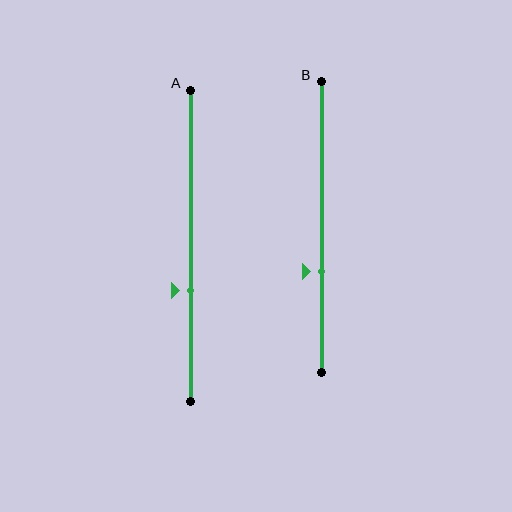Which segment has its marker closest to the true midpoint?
Segment A has its marker closest to the true midpoint.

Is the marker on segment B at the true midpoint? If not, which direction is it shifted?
No, the marker on segment B is shifted downward by about 15% of the segment length.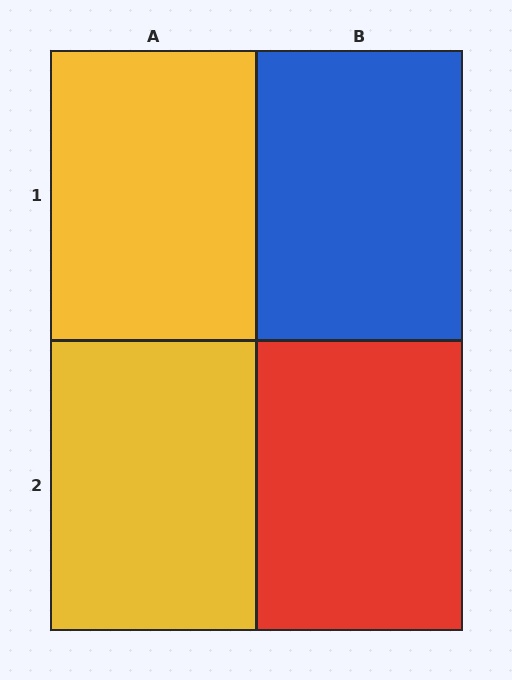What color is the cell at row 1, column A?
Yellow.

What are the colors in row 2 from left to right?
Yellow, red.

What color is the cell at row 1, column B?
Blue.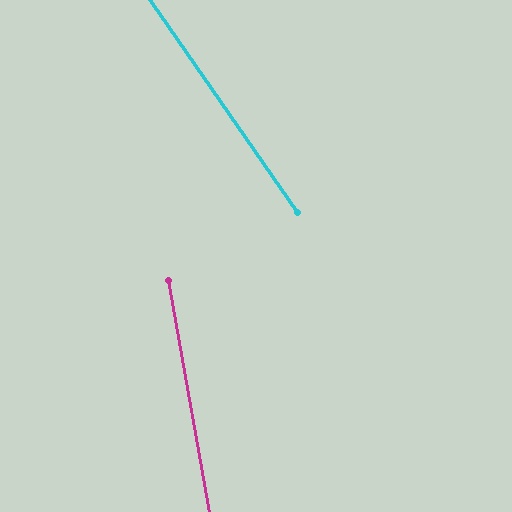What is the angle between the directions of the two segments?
Approximately 25 degrees.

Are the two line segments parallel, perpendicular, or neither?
Neither parallel nor perpendicular — they differ by about 25°.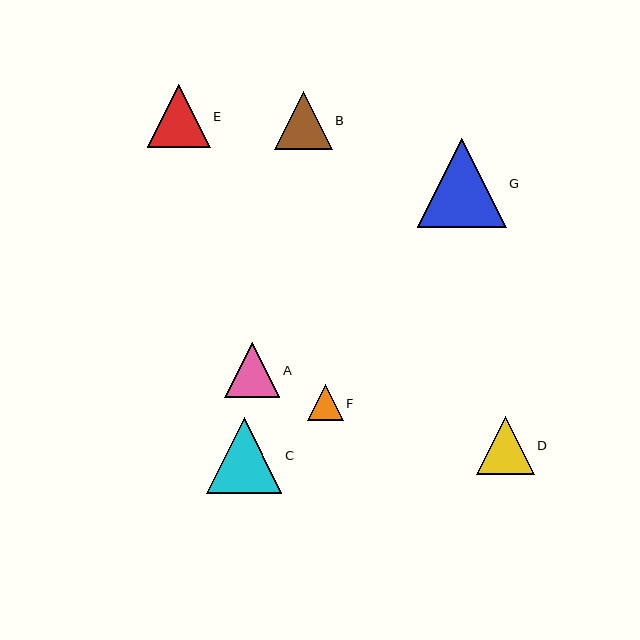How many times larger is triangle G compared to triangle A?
Triangle G is approximately 1.6 times the size of triangle A.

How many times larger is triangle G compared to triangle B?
Triangle G is approximately 1.5 times the size of triangle B.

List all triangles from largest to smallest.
From largest to smallest: G, C, E, B, D, A, F.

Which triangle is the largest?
Triangle G is the largest with a size of approximately 89 pixels.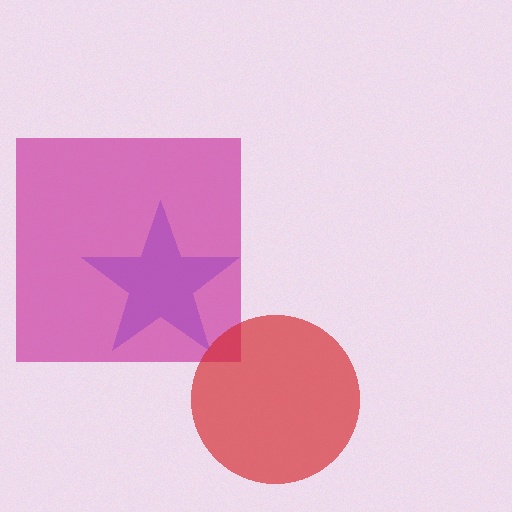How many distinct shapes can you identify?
There are 3 distinct shapes: a magenta square, a red circle, a purple star.